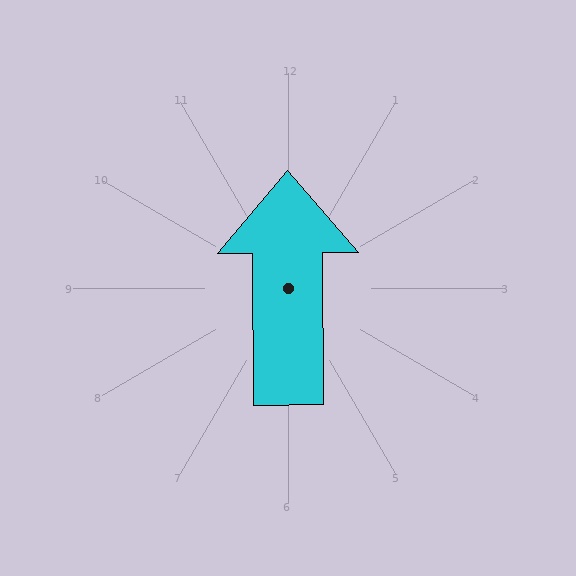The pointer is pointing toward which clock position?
Roughly 12 o'clock.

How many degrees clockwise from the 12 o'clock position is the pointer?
Approximately 360 degrees.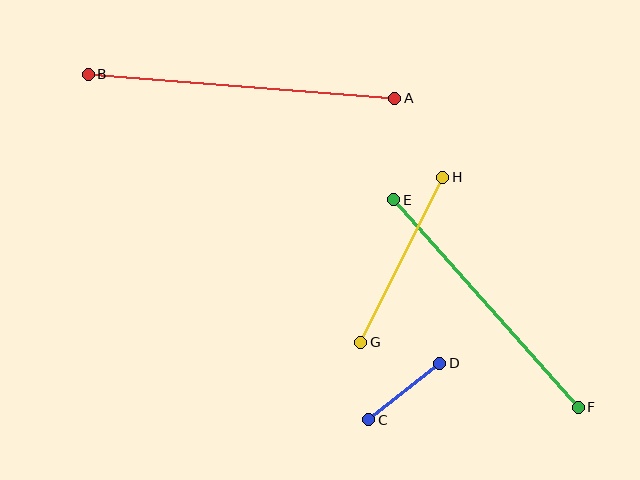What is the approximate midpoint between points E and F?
The midpoint is at approximately (486, 303) pixels.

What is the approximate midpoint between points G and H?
The midpoint is at approximately (402, 260) pixels.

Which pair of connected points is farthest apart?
Points A and B are farthest apart.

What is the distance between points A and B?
The distance is approximately 308 pixels.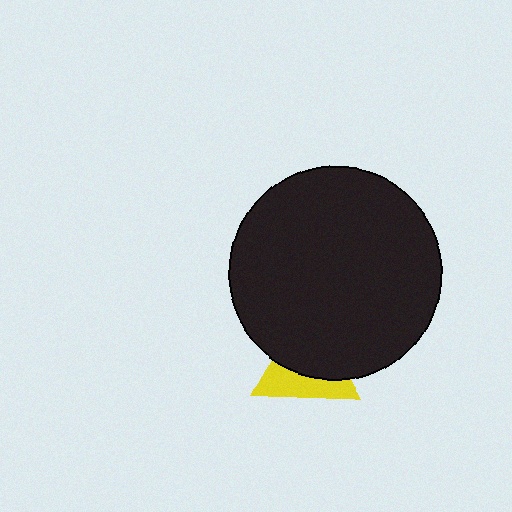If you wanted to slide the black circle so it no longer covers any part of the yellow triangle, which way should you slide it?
Slide it up — that is the most direct way to separate the two shapes.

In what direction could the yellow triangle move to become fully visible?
The yellow triangle could move down. That would shift it out from behind the black circle entirely.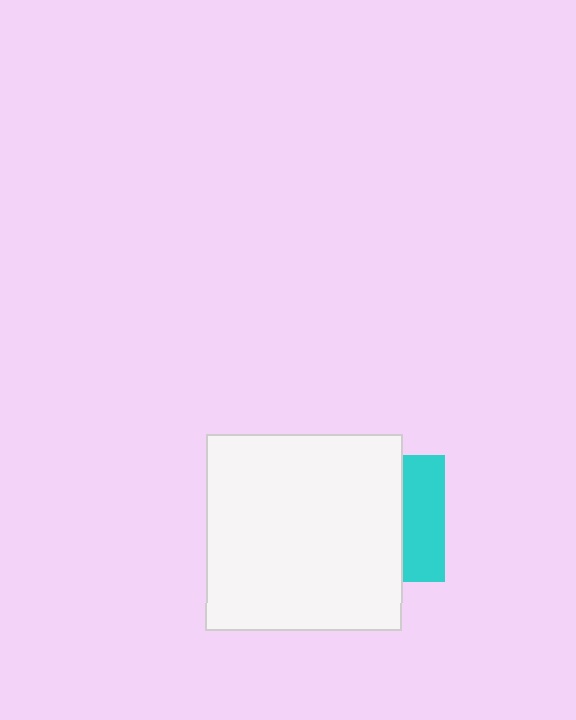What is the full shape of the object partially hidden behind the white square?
The partially hidden object is a cyan square.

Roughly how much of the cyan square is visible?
A small part of it is visible (roughly 33%).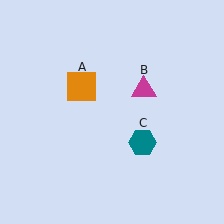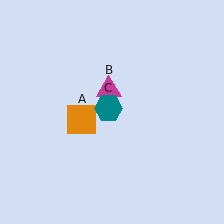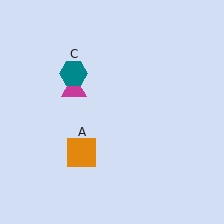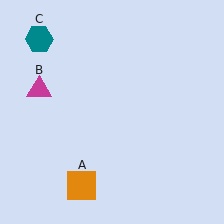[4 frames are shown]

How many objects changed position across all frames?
3 objects changed position: orange square (object A), magenta triangle (object B), teal hexagon (object C).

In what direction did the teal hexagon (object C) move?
The teal hexagon (object C) moved up and to the left.